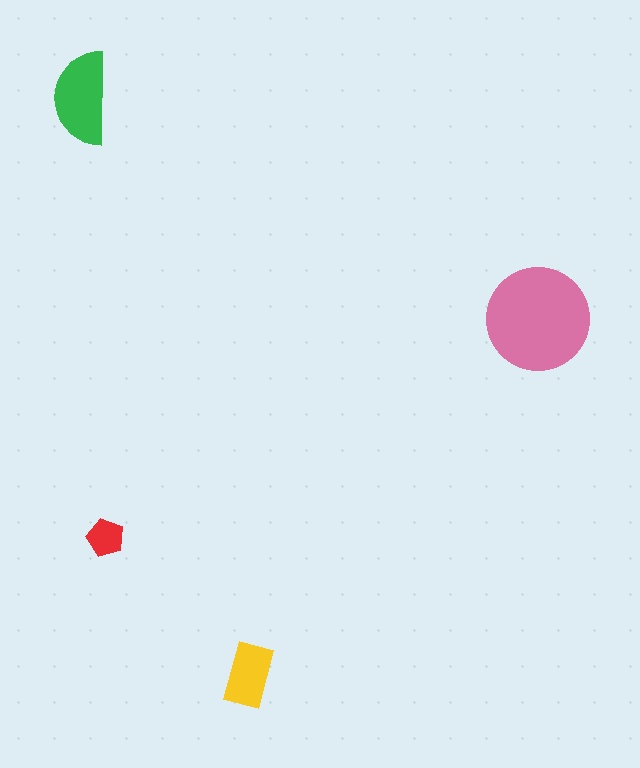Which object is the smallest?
The red pentagon.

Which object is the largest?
The pink circle.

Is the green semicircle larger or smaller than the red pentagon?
Larger.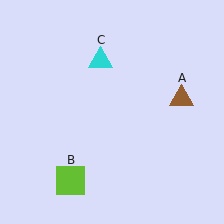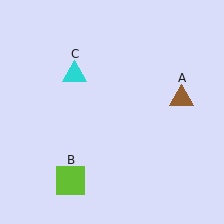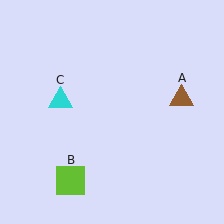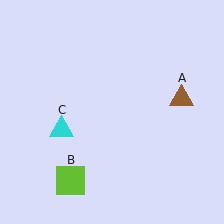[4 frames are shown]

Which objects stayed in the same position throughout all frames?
Brown triangle (object A) and lime square (object B) remained stationary.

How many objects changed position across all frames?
1 object changed position: cyan triangle (object C).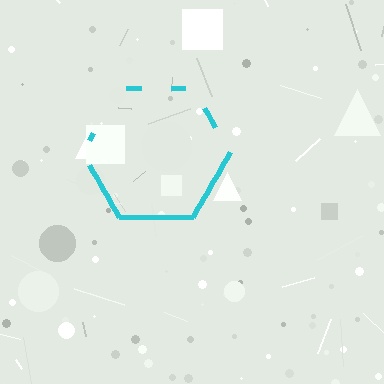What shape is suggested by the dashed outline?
The dashed outline suggests a hexagon.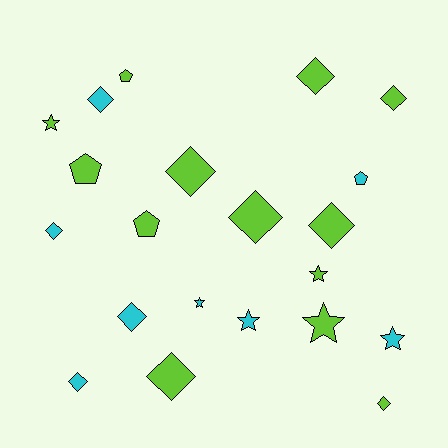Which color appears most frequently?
Lime, with 13 objects.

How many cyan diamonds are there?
There are 4 cyan diamonds.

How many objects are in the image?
There are 21 objects.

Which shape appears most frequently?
Diamond, with 11 objects.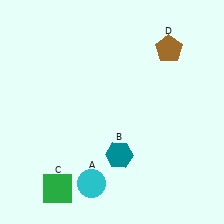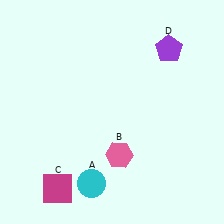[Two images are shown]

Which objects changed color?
B changed from teal to pink. C changed from green to magenta. D changed from brown to purple.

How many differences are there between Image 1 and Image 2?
There are 3 differences between the two images.